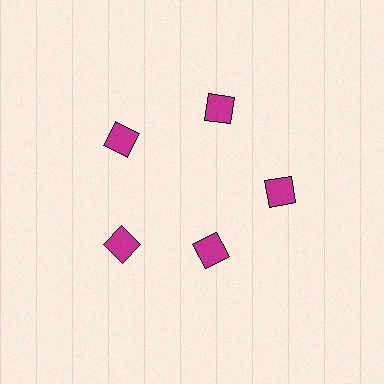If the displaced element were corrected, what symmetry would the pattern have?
It would have 5-fold rotational symmetry — the pattern would map onto itself every 72 degrees.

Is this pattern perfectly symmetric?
No. The 5 magenta diamonds are arranged in a ring, but one element near the 5 o'clock position is pulled inward toward the center, breaking the 5-fold rotational symmetry.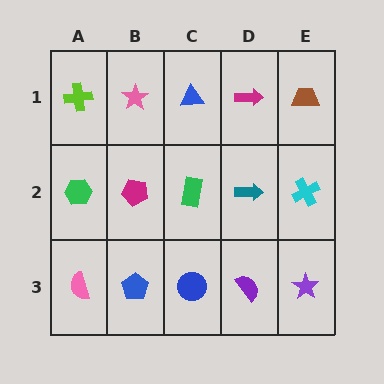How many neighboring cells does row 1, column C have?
3.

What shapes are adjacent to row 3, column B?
A magenta pentagon (row 2, column B), a pink semicircle (row 3, column A), a blue circle (row 3, column C).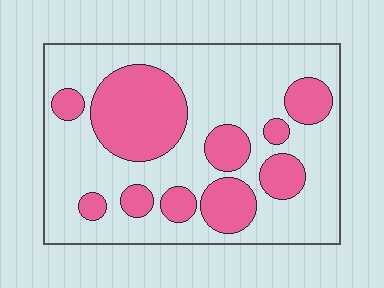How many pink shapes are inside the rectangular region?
10.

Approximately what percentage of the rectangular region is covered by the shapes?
Approximately 30%.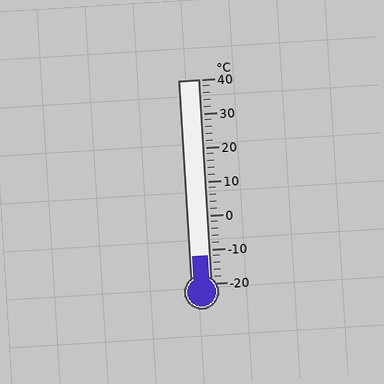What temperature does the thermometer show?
The thermometer shows approximately -12°C.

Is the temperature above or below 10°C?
The temperature is below 10°C.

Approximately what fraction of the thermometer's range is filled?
The thermometer is filled to approximately 15% of its range.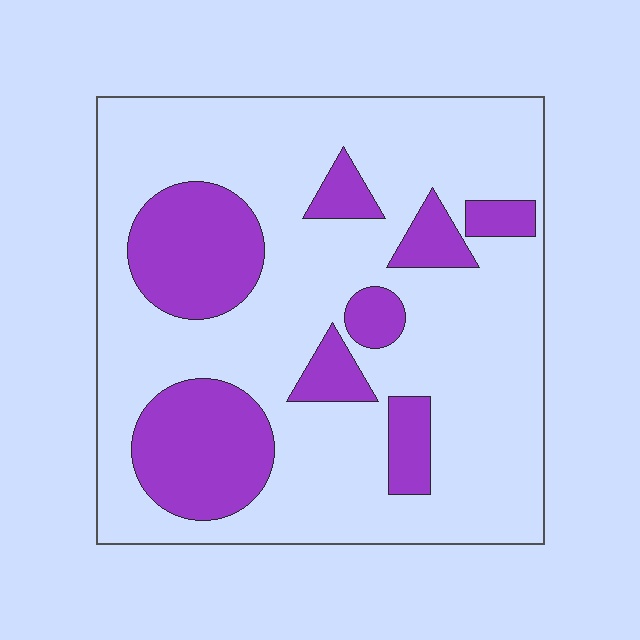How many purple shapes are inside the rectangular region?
8.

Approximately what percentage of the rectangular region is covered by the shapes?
Approximately 25%.